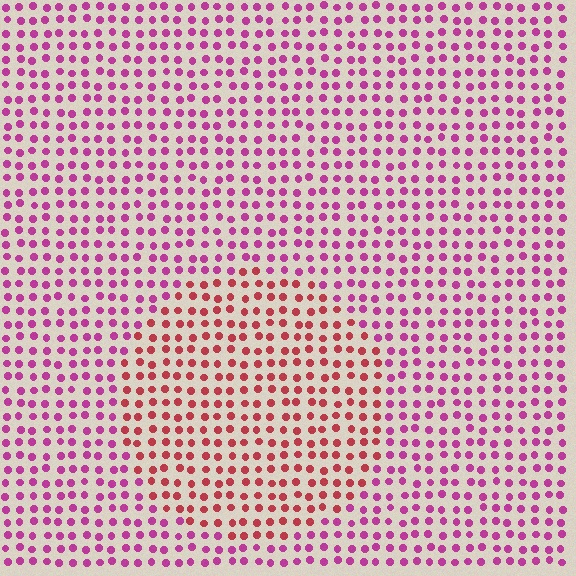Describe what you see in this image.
The image is filled with small magenta elements in a uniform arrangement. A circle-shaped region is visible where the elements are tinted to a slightly different hue, forming a subtle color boundary.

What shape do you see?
I see a circle.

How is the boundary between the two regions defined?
The boundary is defined purely by a slight shift in hue (about 38 degrees). Spacing, size, and orientation are identical on both sides.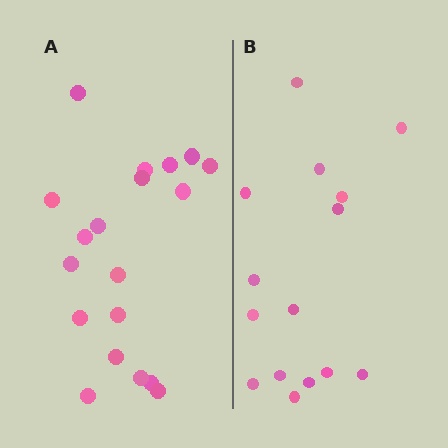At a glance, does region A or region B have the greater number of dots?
Region A (the left region) has more dots.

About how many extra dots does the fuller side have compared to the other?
Region A has about 4 more dots than region B.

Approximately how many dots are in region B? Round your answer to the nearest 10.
About 20 dots. (The exact count is 15, which rounds to 20.)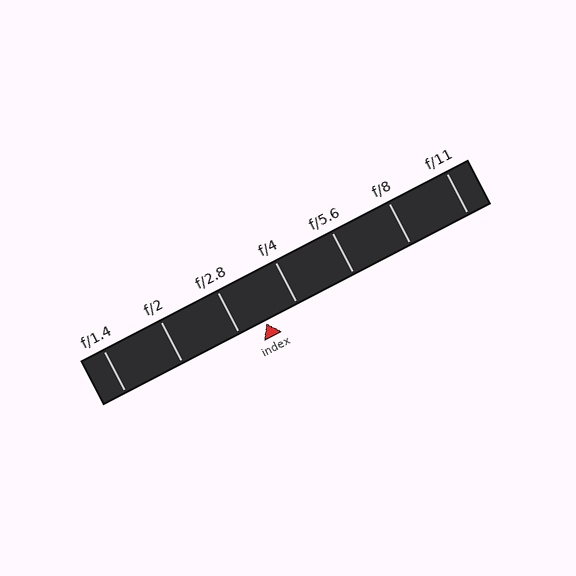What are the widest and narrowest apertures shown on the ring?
The widest aperture shown is f/1.4 and the narrowest is f/11.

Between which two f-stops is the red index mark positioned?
The index mark is between f/2.8 and f/4.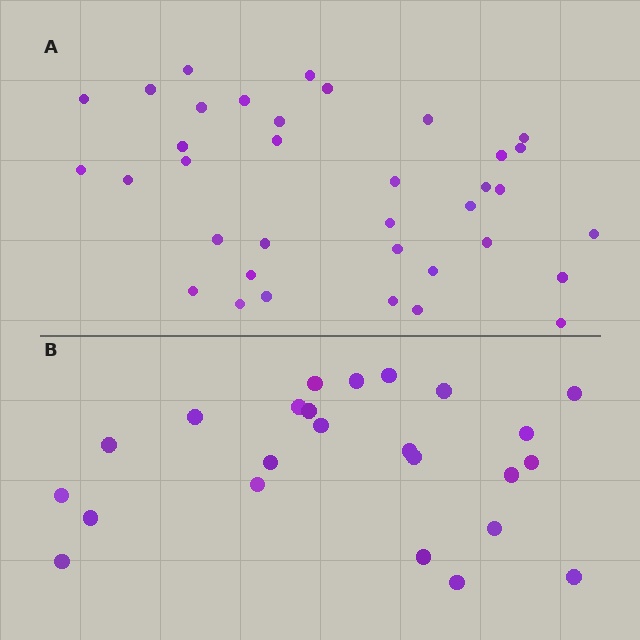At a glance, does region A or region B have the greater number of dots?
Region A (the top region) has more dots.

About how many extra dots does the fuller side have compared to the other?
Region A has roughly 12 or so more dots than region B.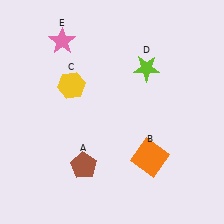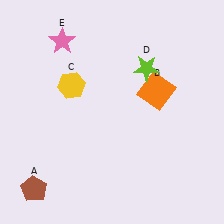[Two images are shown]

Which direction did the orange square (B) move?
The orange square (B) moved up.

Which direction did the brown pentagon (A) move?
The brown pentagon (A) moved left.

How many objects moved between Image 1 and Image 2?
2 objects moved between the two images.